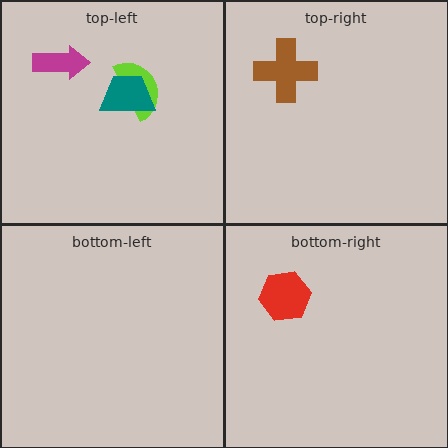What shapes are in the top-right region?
The brown cross.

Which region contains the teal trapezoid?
The top-left region.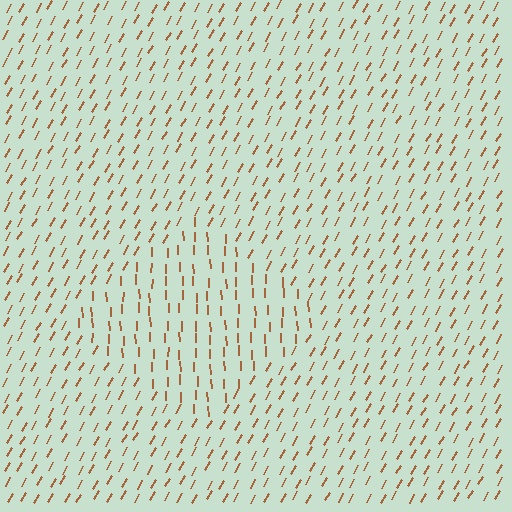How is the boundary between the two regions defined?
The boundary is defined purely by a change in line orientation (approximately 31 degrees difference). All lines are the same color and thickness.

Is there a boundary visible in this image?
Yes, there is a texture boundary formed by a change in line orientation.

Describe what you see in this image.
The image is filled with small brown line segments. A diamond region in the image has lines oriented differently from the surrounding lines, creating a visible texture boundary.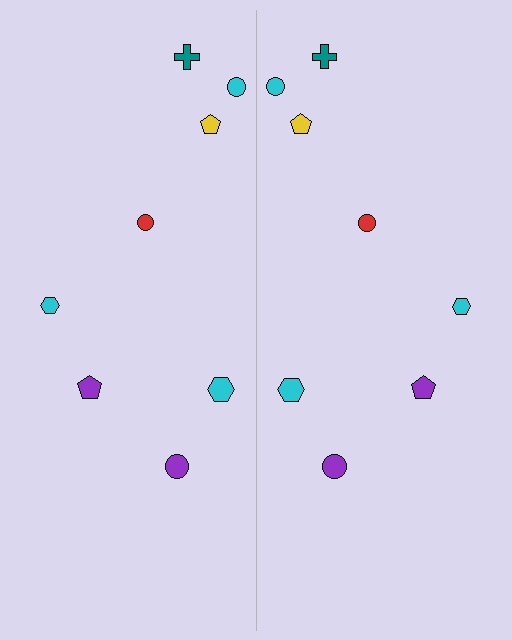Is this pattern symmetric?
Yes, this pattern has bilateral (reflection) symmetry.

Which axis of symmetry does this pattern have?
The pattern has a vertical axis of symmetry running through the center of the image.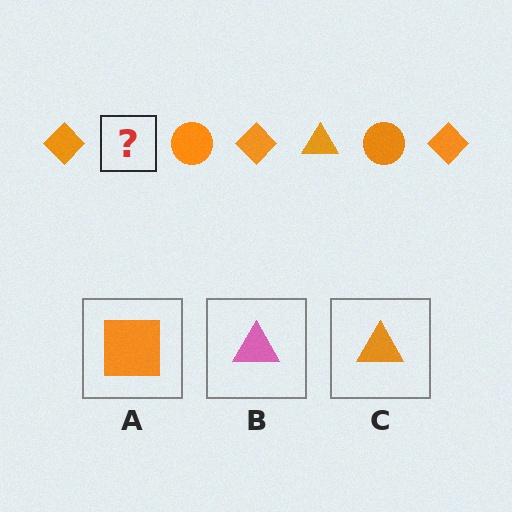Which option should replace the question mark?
Option C.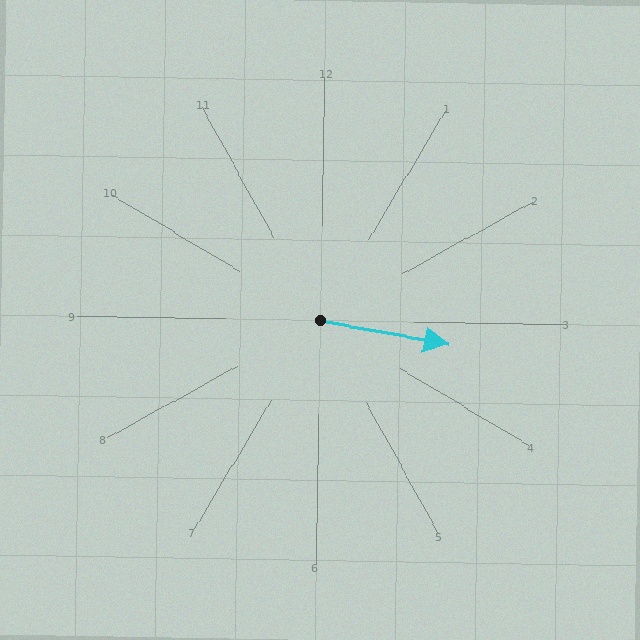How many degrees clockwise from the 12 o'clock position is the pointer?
Approximately 100 degrees.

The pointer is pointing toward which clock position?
Roughly 3 o'clock.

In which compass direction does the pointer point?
East.